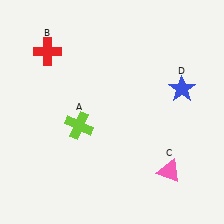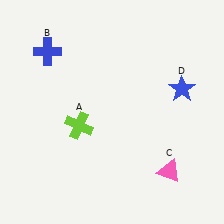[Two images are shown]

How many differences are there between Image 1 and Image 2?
There is 1 difference between the two images.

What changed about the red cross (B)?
In Image 1, B is red. In Image 2, it changed to blue.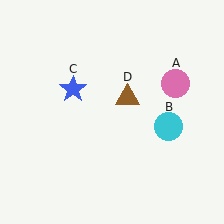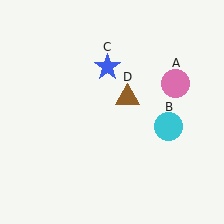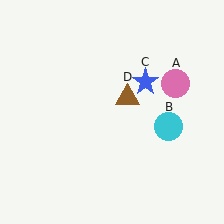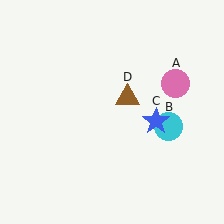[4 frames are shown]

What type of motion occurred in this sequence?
The blue star (object C) rotated clockwise around the center of the scene.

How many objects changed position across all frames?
1 object changed position: blue star (object C).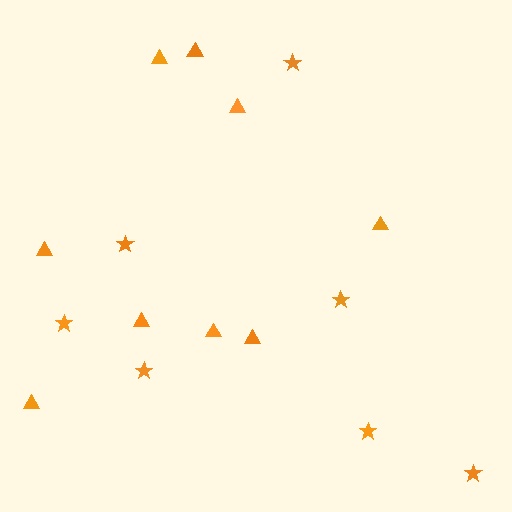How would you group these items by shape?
There are 2 groups: one group of stars (7) and one group of triangles (9).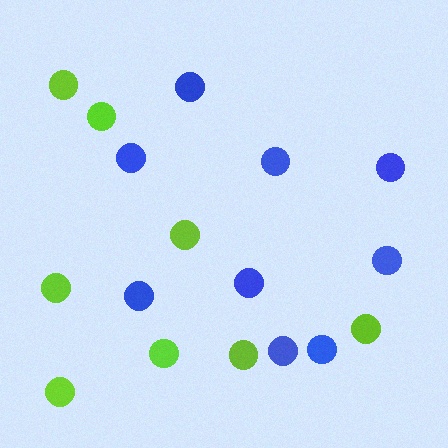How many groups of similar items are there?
There are 2 groups: one group of lime circles (8) and one group of blue circles (9).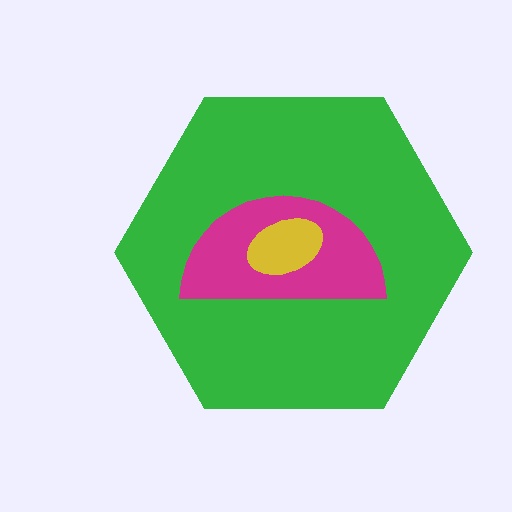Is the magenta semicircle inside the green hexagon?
Yes.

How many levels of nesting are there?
3.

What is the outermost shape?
The green hexagon.